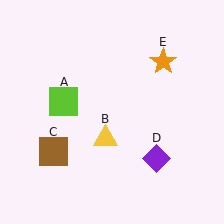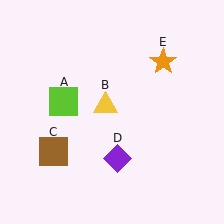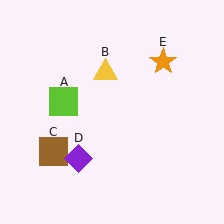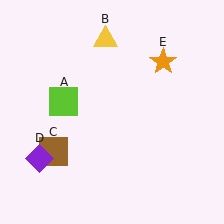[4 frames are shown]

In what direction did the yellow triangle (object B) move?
The yellow triangle (object B) moved up.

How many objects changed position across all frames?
2 objects changed position: yellow triangle (object B), purple diamond (object D).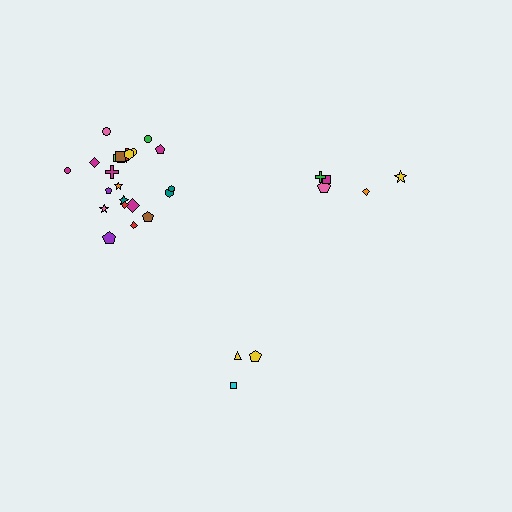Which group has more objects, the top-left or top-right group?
The top-left group.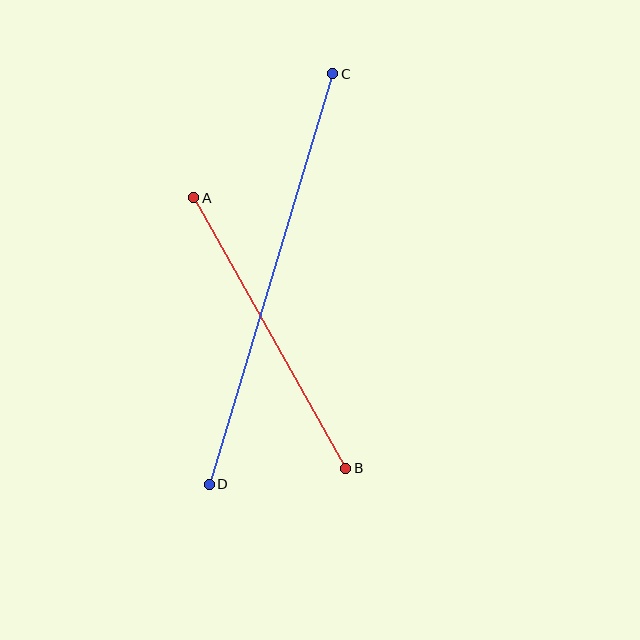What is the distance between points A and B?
The distance is approximately 310 pixels.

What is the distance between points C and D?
The distance is approximately 428 pixels.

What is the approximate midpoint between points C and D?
The midpoint is at approximately (271, 279) pixels.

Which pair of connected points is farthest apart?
Points C and D are farthest apart.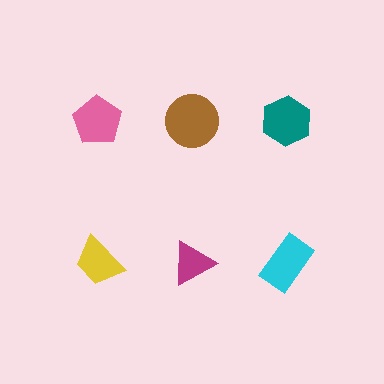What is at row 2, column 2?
A magenta triangle.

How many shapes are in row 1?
3 shapes.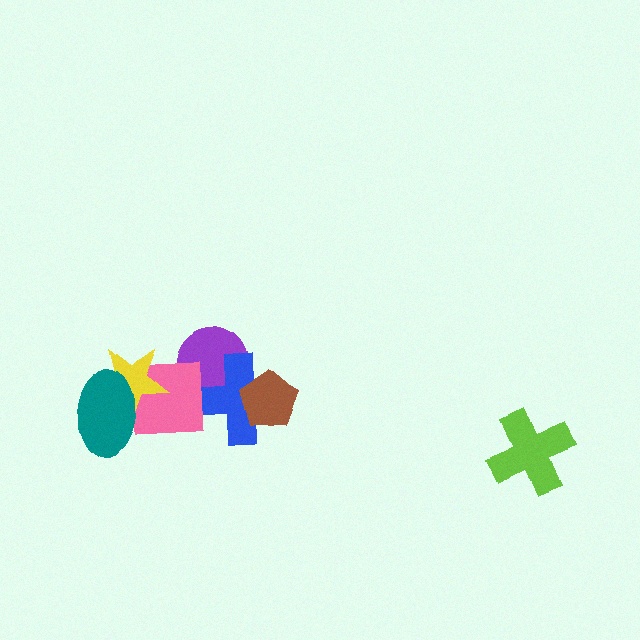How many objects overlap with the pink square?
3 objects overlap with the pink square.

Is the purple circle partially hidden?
Yes, it is partially covered by another shape.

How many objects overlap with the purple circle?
2 objects overlap with the purple circle.